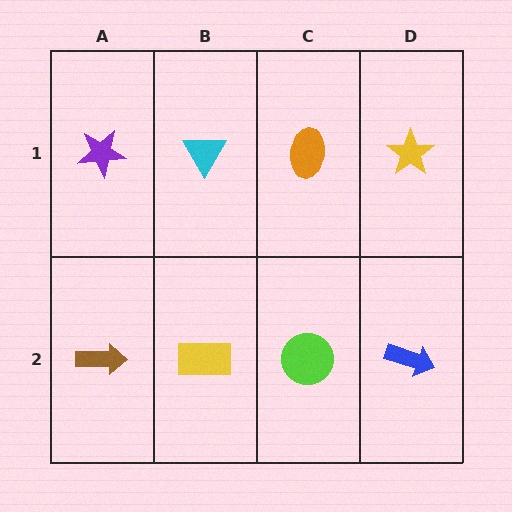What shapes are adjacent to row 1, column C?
A lime circle (row 2, column C), a cyan triangle (row 1, column B), a yellow star (row 1, column D).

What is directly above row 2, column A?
A purple star.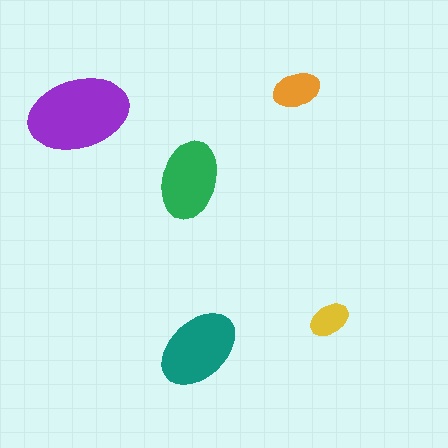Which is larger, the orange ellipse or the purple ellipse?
The purple one.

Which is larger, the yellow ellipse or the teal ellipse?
The teal one.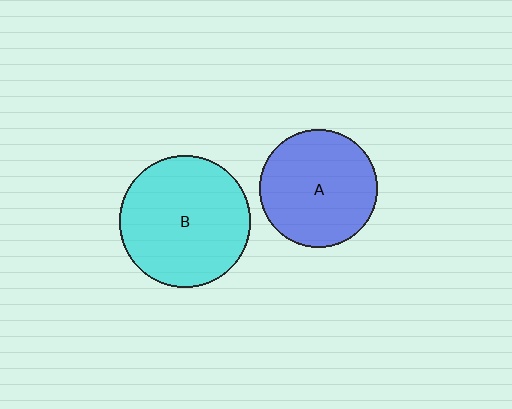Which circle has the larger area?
Circle B (cyan).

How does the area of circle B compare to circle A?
Approximately 1.2 times.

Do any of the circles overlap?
No, none of the circles overlap.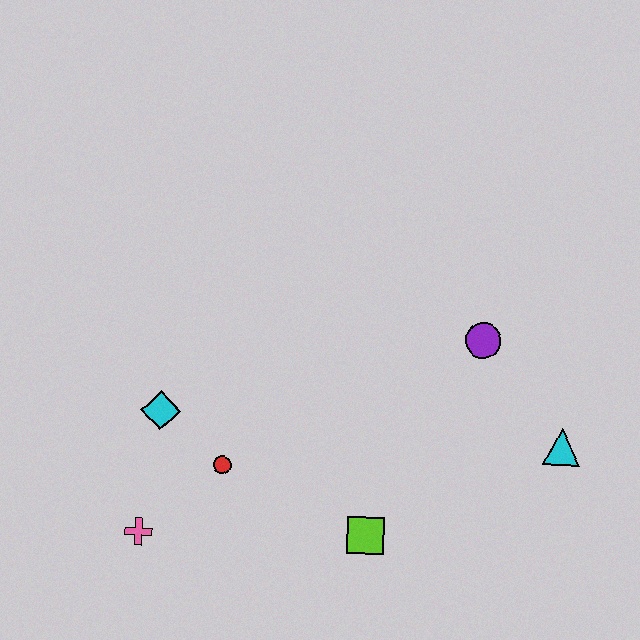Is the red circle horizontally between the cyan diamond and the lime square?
Yes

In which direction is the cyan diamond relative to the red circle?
The cyan diamond is to the left of the red circle.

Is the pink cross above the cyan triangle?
No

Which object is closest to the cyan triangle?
The purple circle is closest to the cyan triangle.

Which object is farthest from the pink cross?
The cyan triangle is farthest from the pink cross.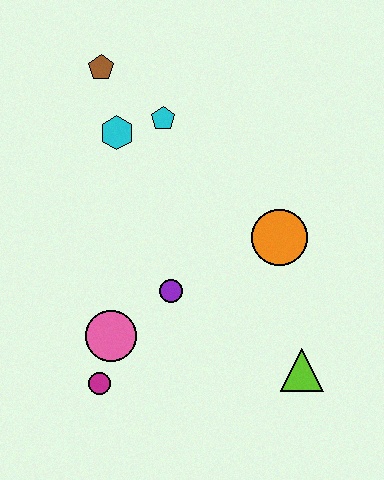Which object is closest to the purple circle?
The pink circle is closest to the purple circle.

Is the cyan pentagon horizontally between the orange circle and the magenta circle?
Yes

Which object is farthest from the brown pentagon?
The lime triangle is farthest from the brown pentagon.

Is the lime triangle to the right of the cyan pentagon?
Yes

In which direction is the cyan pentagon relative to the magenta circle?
The cyan pentagon is above the magenta circle.